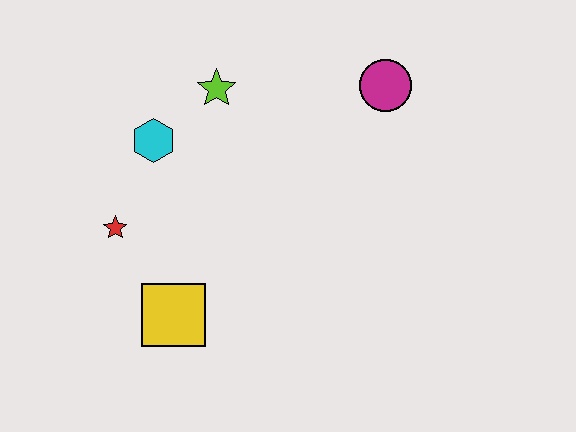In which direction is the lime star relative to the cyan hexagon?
The lime star is to the right of the cyan hexagon.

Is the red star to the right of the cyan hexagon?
No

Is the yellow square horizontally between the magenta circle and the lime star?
No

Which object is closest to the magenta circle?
The lime star is closest to the magenta circle.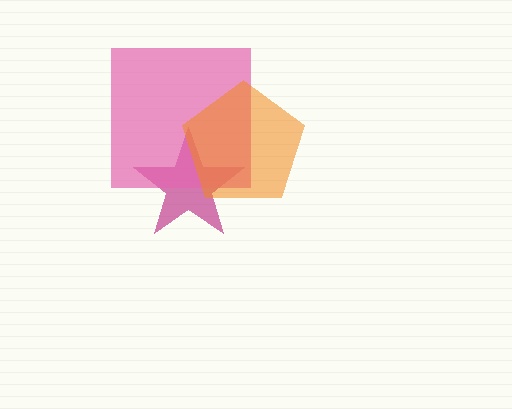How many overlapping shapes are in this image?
There are 3 overlapping shapes in the image.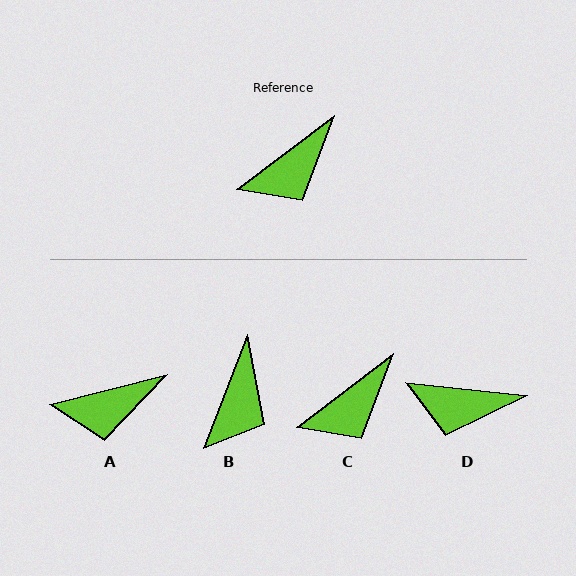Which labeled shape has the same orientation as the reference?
C.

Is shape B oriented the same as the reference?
No, it is off by about 32 degrees.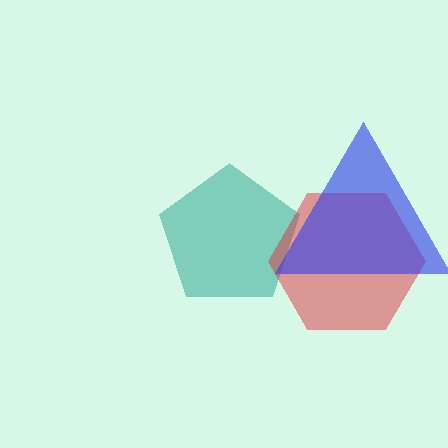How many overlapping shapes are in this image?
There are 3 overlapping shapes in the image.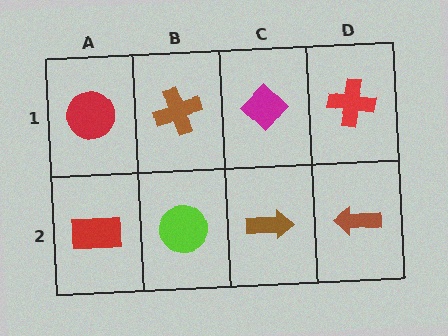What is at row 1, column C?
A magenta diamond.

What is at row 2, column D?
A brown arrow.